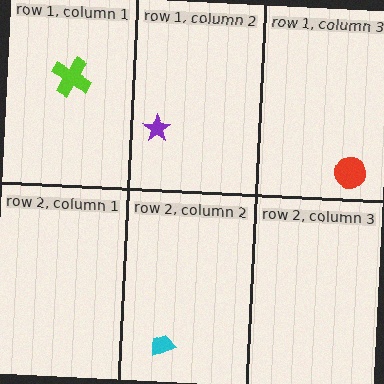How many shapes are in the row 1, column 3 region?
1.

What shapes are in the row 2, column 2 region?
The cyan trapezoid.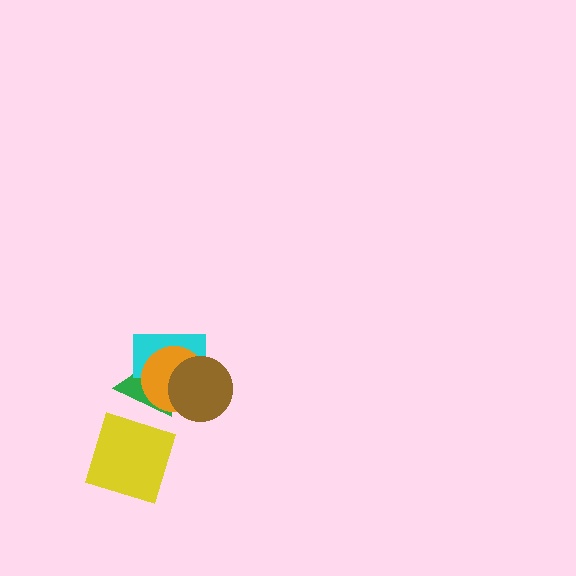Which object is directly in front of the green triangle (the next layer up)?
The cyan rectangle is directly in front of the green triangle.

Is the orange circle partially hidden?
Yes, it is partially covered by another shape.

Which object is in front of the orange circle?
The brown circle is in front of the orange circle.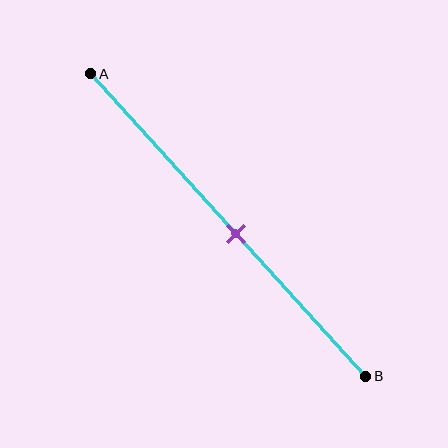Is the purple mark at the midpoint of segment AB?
Yes, the mark is approximately at the midpoint.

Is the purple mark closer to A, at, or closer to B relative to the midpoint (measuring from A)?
The purple mark is approximately at the midpoint of segment AB.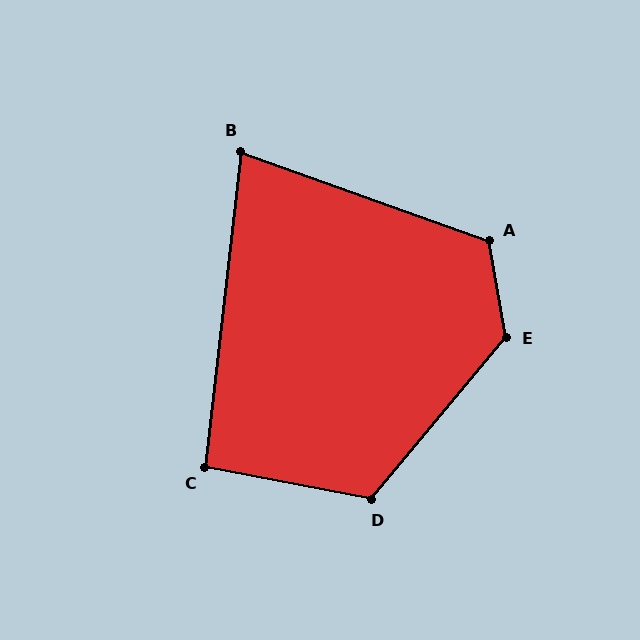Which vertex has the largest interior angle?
E, at approximately 130 degrees.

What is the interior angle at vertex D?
Approximately 119 degrees (obtuse).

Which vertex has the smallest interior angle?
B, at approximately 77 degrees.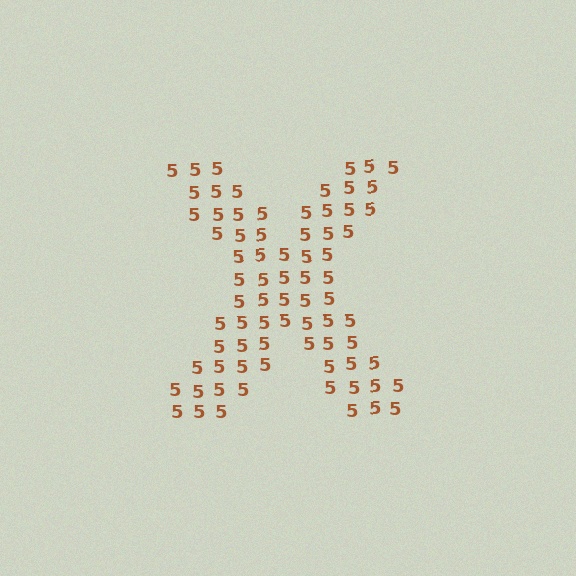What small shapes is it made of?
It is made of small digit 5's.